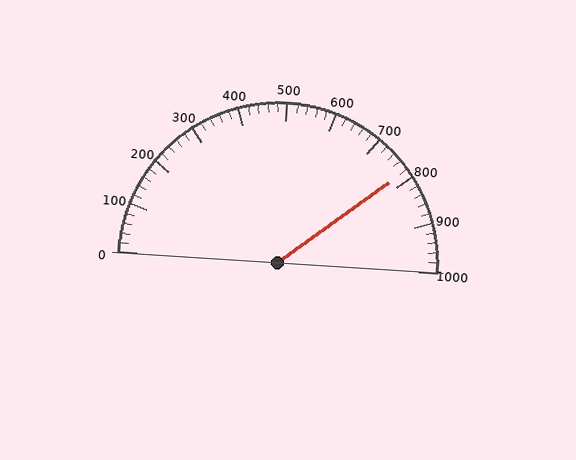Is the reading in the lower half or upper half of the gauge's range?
The reading is in the upper half of the range (0 to 1000).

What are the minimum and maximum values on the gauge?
The gauge ranges from 0 to 1000.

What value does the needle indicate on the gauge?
The needle indicates approximately 780.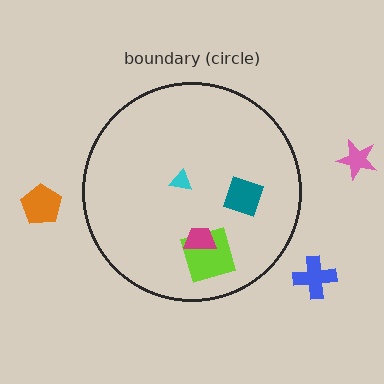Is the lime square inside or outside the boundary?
Inside.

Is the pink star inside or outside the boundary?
Outside.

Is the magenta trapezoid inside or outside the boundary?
Inside.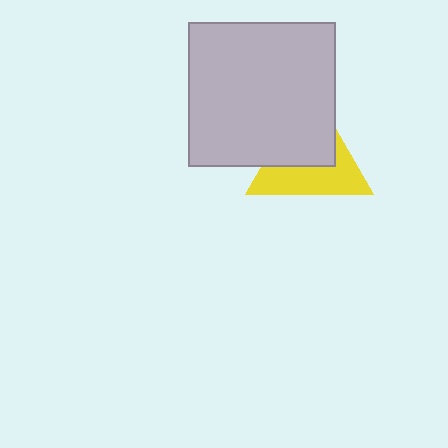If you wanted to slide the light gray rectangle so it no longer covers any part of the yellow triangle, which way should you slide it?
Slide it toward the upper-left — that is the most direct way to separate the two shapes.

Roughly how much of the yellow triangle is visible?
About half of it is visible (roughly 50%).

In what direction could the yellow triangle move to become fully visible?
The yellow triangle could move toward the lower-right. That would shift it out from behind the light gray rectangle entirely.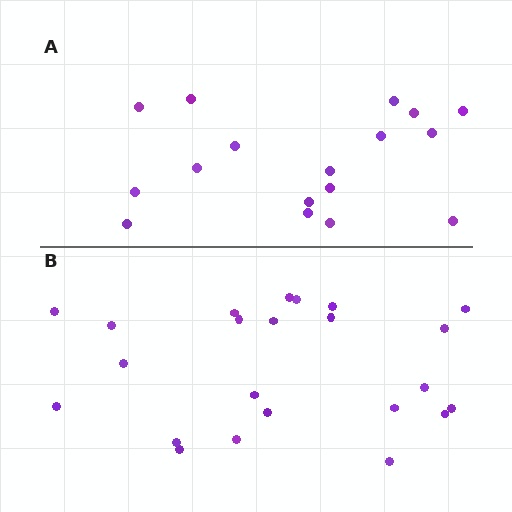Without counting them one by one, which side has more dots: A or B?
Region B (the bottom region) has more dots.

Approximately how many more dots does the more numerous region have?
Region B has about 6 more dots than region A.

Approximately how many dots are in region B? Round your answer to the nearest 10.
About 20 dots. (The exact count is 23, which rounds to 20.)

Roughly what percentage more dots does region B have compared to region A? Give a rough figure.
About 35% more.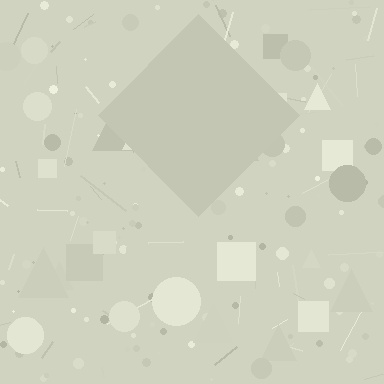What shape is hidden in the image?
A diamond is hidden in the image.